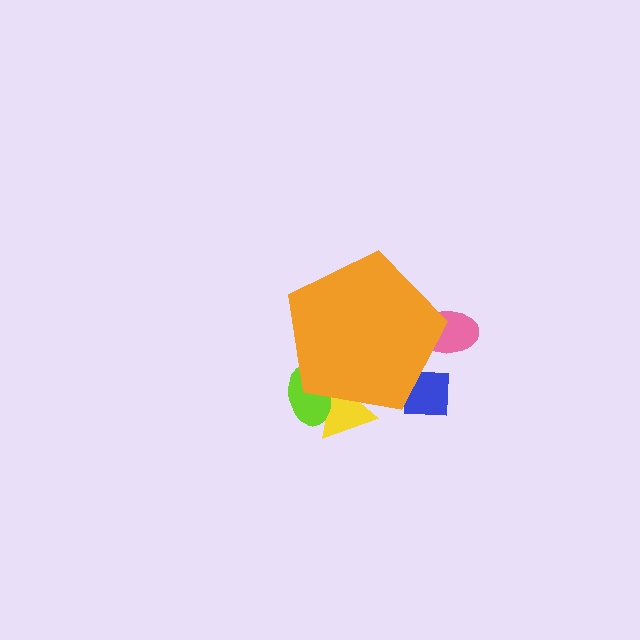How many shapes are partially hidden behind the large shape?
4 shapes are partially hidden.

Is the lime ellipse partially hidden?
Yes, the lime ellipse is partially hidden behind the orange pentagon.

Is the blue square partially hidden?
Yes, the blue square is partially hidden behind the orange pentagon.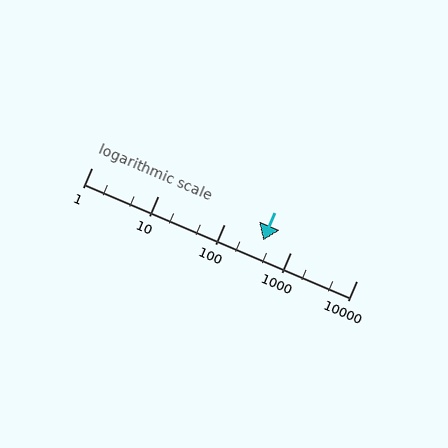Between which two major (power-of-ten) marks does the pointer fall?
The pointer is between 100 and 1000.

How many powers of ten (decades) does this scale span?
The scale spans 4 decades, from 1 to 10000.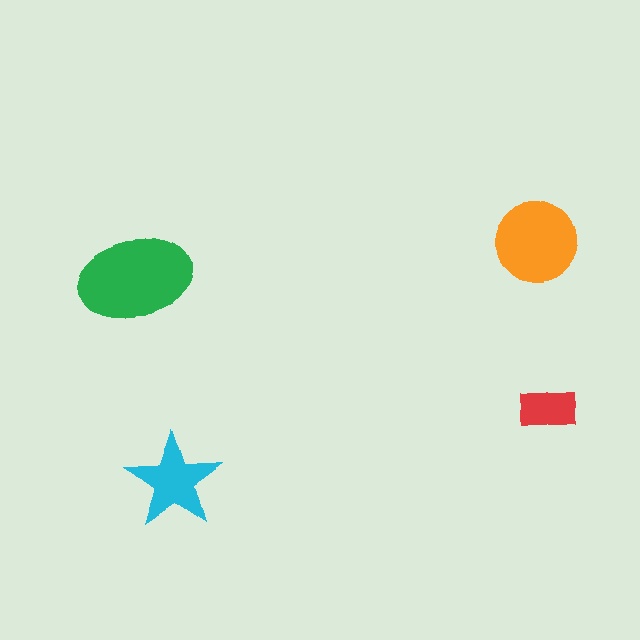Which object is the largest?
The green ellipse.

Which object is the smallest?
The red rectangle.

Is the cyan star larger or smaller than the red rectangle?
Larger.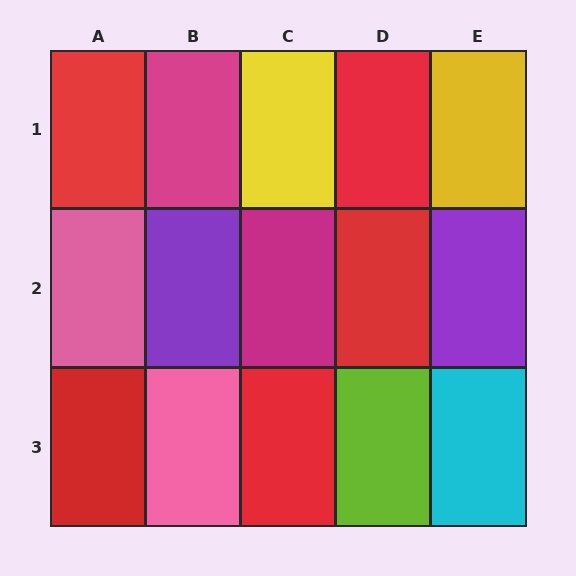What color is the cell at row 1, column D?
Red.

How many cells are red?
5 cells are red.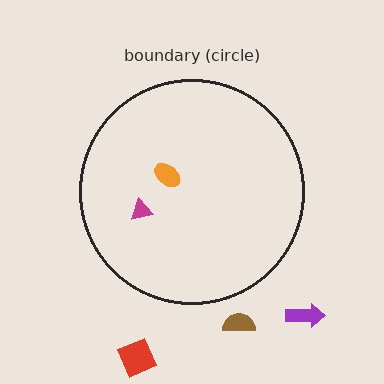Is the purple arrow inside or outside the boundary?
Outside.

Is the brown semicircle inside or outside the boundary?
Outside.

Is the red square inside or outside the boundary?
Outside.